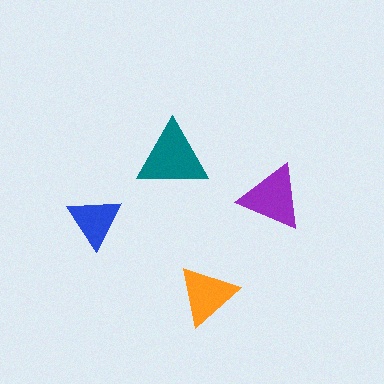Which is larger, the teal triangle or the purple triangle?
The teal one.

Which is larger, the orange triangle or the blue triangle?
The orange one.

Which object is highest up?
The teal triangle is topmost.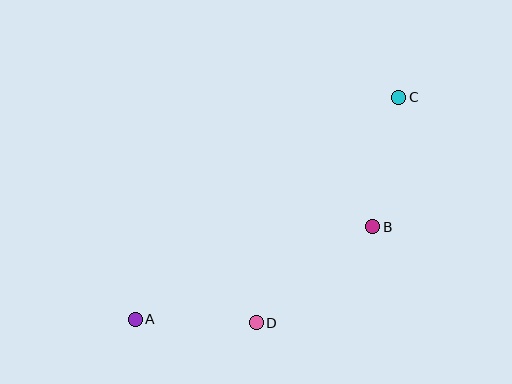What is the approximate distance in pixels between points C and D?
The distance between C and D is approximately 266 pixels.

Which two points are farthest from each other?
Points A and C are farthest from each other.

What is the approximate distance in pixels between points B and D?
The distance between B and D is approximately 151 pixels.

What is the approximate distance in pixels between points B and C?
The distance between B and C is approximately 132 pixels.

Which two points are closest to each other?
Points A and D are closest to each other.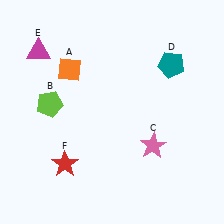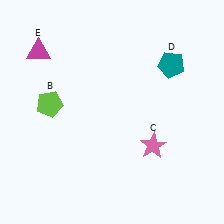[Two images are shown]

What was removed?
The red star (F), the orange diamond (A) were removed in Image 2.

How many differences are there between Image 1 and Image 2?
There are 2 differences between the two images.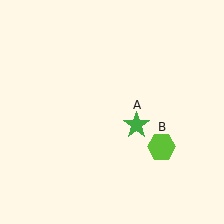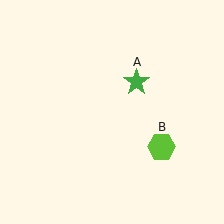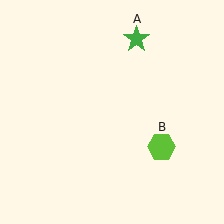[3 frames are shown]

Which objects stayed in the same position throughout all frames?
Lime hexagon (object B) remained stationary.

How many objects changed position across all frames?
1 object changed position: green star (object A).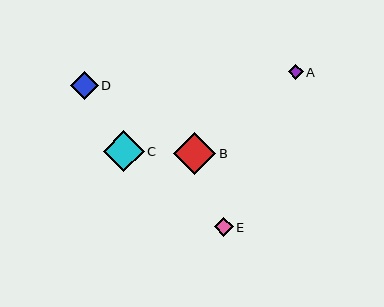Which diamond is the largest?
Diamond B is the largest with a size of approximately 42 pixels.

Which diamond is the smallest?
Diamond A is the smallest with a size of approximately 15 pixels.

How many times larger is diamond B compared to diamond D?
Diamond B is approximately 1.5 times the size of diamond D.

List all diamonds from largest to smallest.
From largest to smallest: B, C, D, E, A.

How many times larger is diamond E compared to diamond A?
Diamond E is approximately 1.3 times the size of diamond A.